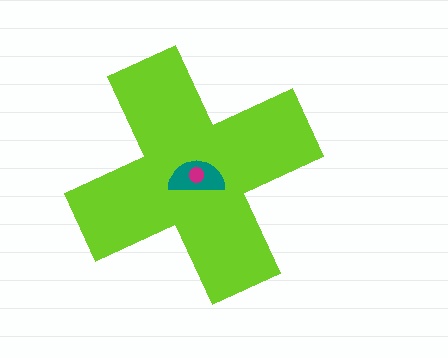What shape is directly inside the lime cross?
The teal semicircle.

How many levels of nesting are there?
3.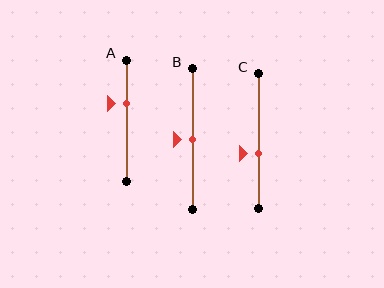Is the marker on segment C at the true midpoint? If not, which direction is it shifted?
No, the marker on segment C is shifted downward by about 9% of the segment length.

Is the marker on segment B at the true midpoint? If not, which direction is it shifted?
Yes, the marker on segment B is at the true midpoint.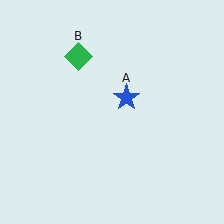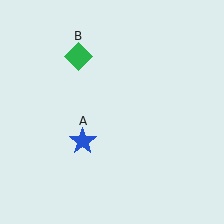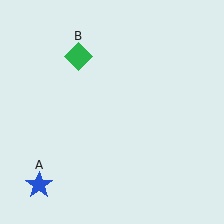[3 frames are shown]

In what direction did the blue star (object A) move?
The blue star (object A) moved down and to the left.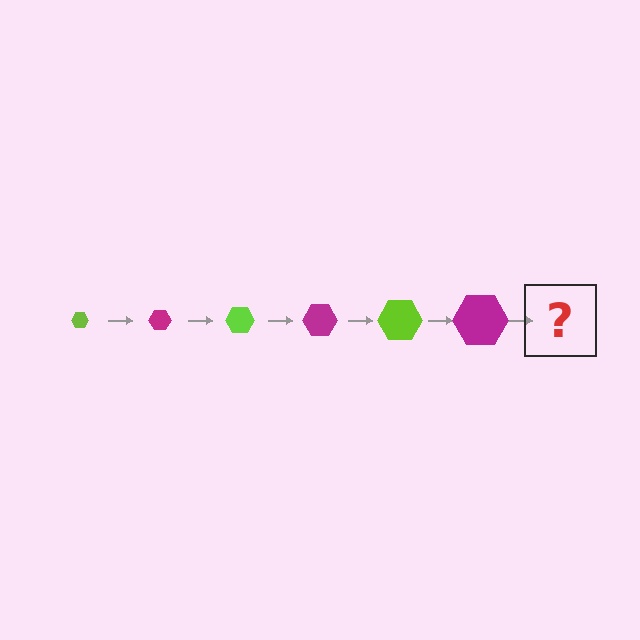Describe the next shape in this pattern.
It should be a lime hexagon, larger than the previous one.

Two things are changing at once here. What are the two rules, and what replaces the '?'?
The two rules are that the hexagon grows larger each step and the color cycles through lime and magenta. The '?' should be a lime hexagon, larger than the previous one.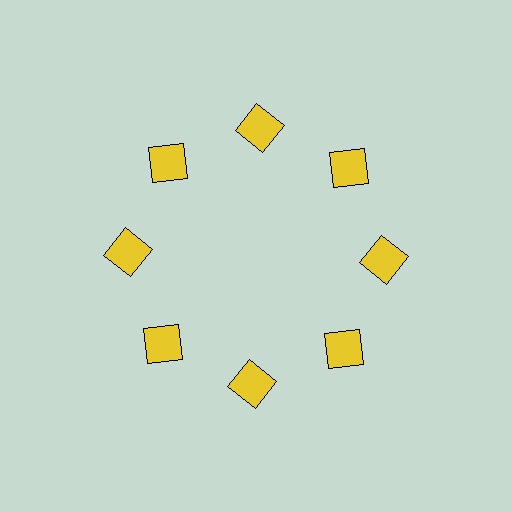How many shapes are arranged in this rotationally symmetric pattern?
There are 8 shapes, arranged in 8 groups of 1.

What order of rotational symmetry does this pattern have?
This pattern has 8-fold rotational symmetry.